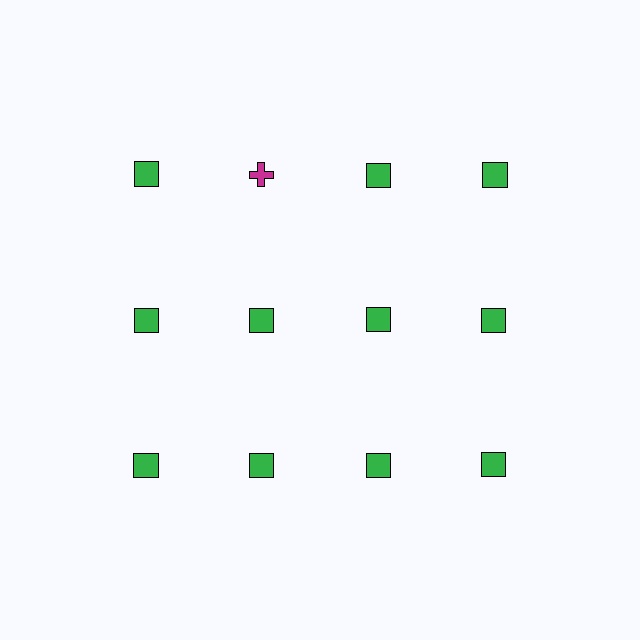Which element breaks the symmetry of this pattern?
The magenta cross in the top row, second from left column breaks the symmetry. All other shapes are green squares.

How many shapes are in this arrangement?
There are 12 shapes arranged in a grid pattern.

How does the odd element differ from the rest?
It differs in both color (magenta instead of green) and shape (cross instead of square).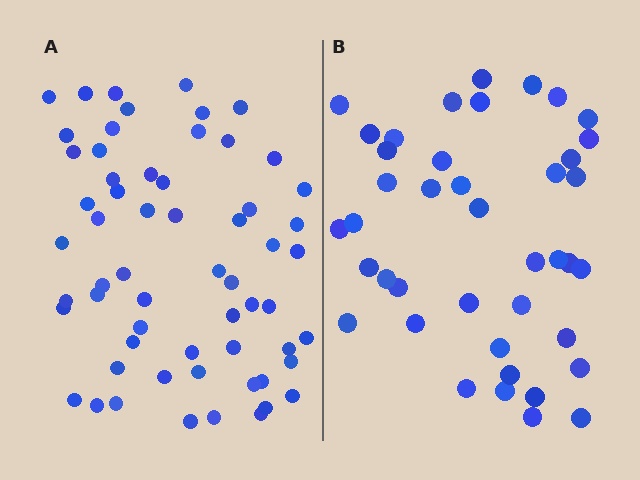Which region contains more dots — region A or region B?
Region A (the left region) has more dots.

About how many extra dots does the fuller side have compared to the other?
Region A has approximately 20 more dots than region B.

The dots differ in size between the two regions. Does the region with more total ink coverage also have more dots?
No. Region B has more total ink coverage because its dots are larger, but region A actually contains more individual dots. Total area can be misleading — the number of items is what matters here.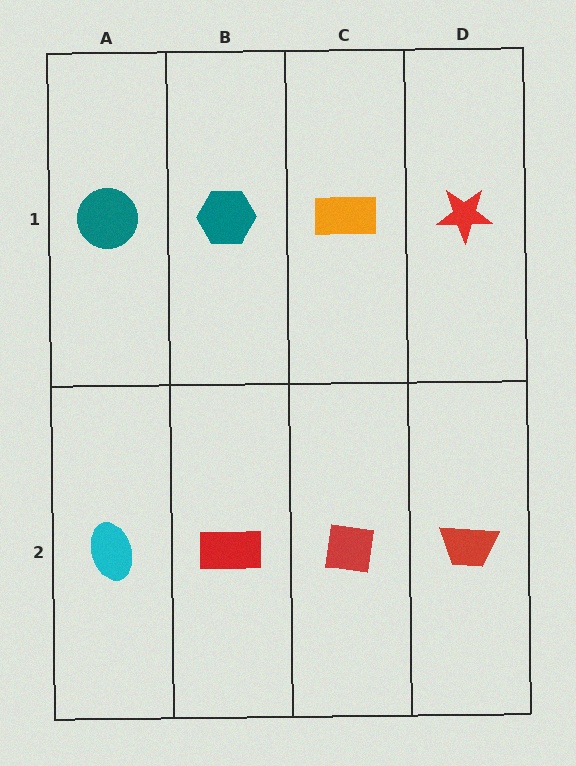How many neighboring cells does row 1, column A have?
2.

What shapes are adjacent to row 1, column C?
A red square (row 2, column C), a teal hexagon (row 1, column B), a red star (row 1, column D).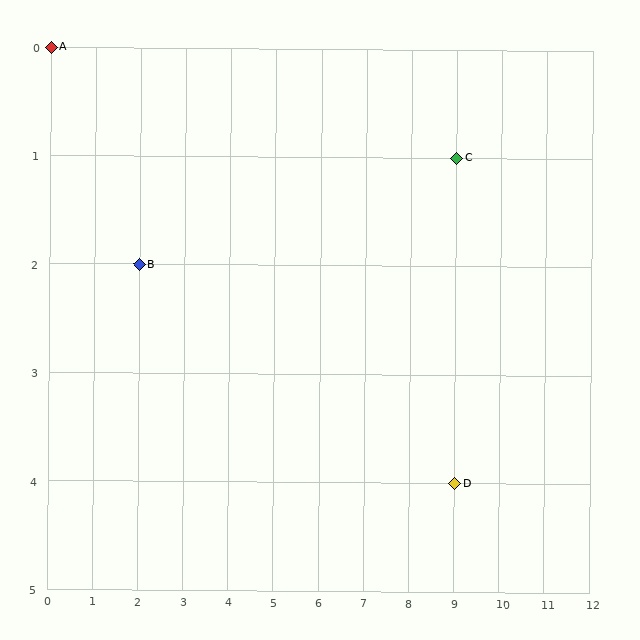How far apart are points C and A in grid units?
Points C and A are 9 columns and 1 row apart (about 9.1 grid units diagonally).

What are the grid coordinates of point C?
Point C is at grid coordinates (9, 1).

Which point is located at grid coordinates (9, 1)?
Point C is at (9, 1).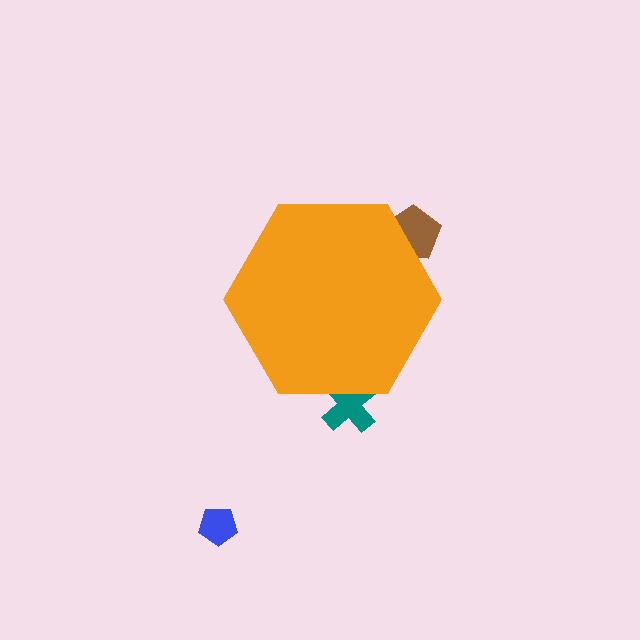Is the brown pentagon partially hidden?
Yes, the brown pentagon is partially hidden behind the orange hexagon.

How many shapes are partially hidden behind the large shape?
2 shapes are partially hidden.